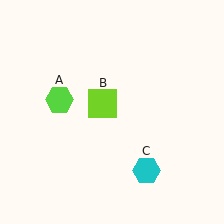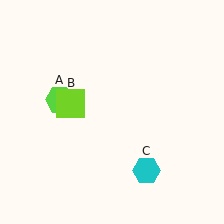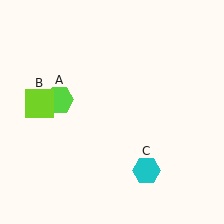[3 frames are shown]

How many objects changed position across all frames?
1 object changed position: lime square (object B).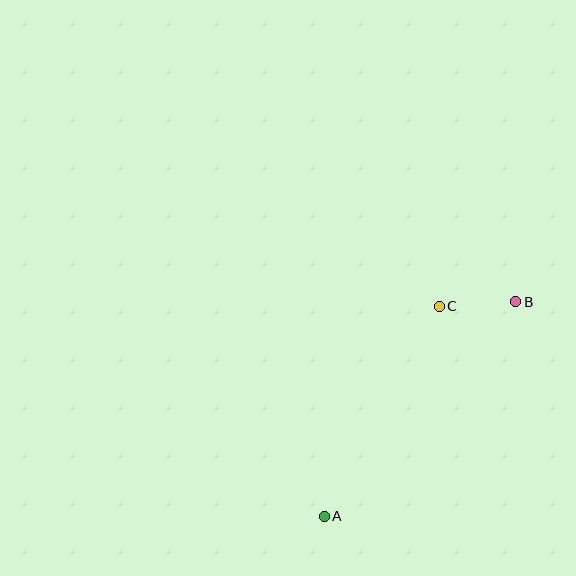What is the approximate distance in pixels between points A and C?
The distance between A and C is approximately 239 pixels.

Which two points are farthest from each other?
Points A and B are farthest from each other.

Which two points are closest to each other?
Points B and C are closest to each other.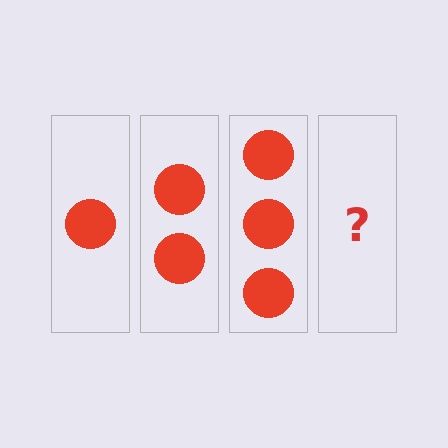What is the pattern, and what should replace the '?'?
The pattern is that each step adds one more circle. The '?' should be 4 circles.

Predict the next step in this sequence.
The next step is 4 circles.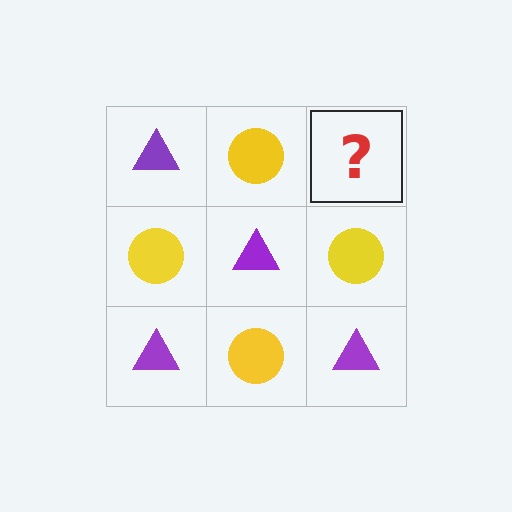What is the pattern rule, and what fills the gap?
The rule is that it alternates purple triangle and yellow circle in a checkerboard pattern. The gap should be filled with a purple triangle.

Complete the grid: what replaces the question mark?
The question mark should be replaced with a purple triangle.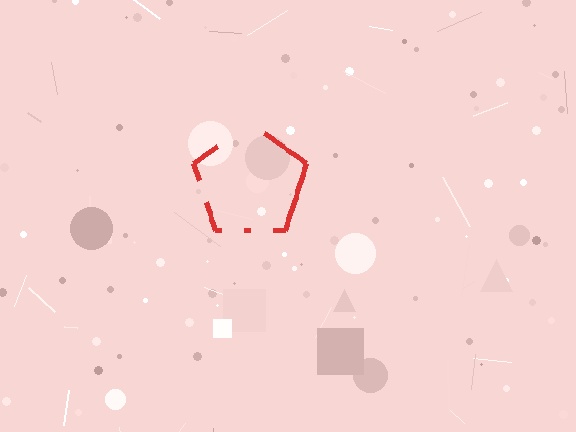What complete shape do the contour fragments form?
The contour fragments form a pentagon.